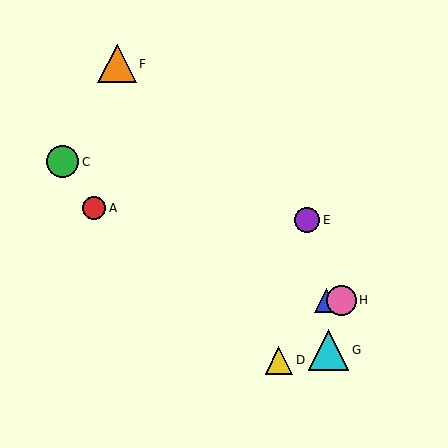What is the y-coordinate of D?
Object D is at y≈360.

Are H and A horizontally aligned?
No, H is at y≈300 and A is at y≈208.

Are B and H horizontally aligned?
Yes, both are at y≈300.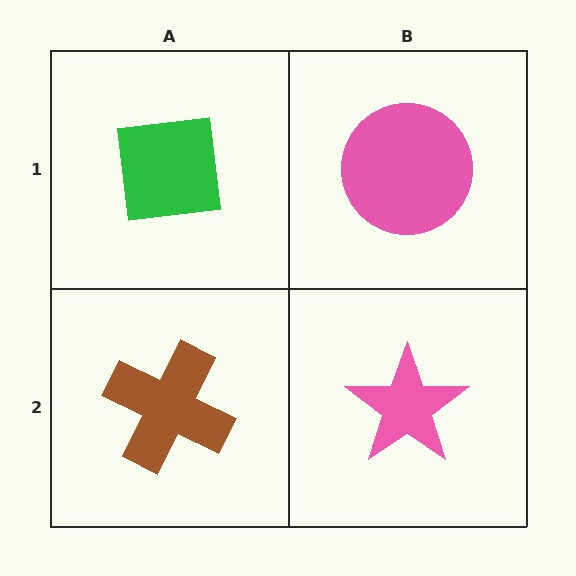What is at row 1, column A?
A green square.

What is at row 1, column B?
A pink circle.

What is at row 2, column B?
A pink star.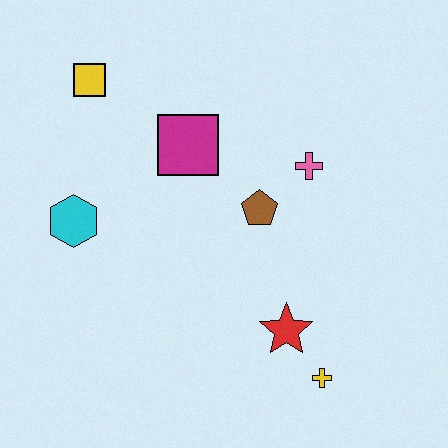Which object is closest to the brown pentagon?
The pink cross is closest to the brown pentagon.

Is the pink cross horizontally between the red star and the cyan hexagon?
No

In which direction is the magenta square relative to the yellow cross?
The magenta square is above the yellow cross.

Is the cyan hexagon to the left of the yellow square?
Yes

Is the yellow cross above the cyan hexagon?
No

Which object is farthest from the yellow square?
The yellow cross is farthest from the yellow square.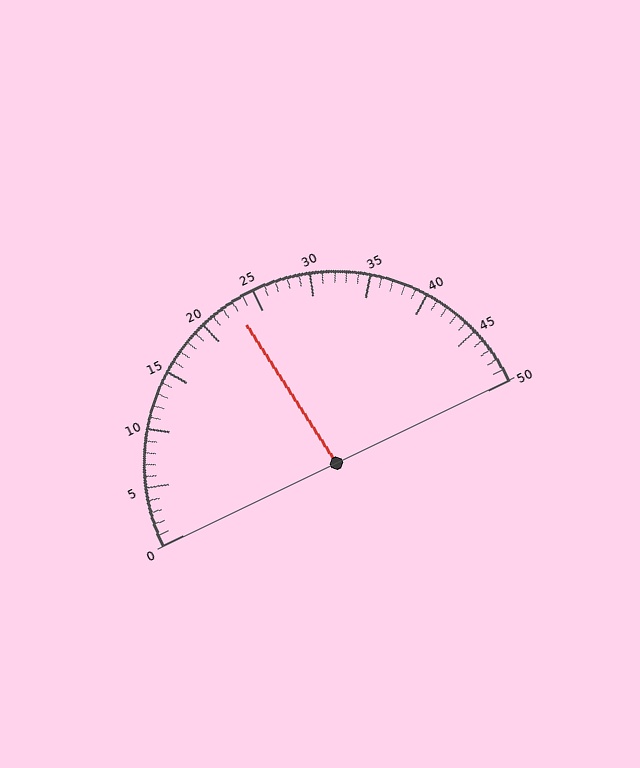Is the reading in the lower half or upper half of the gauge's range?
The reading is in the lower half of the range (0 to 50).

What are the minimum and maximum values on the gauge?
The gauge ranges from 0 to 50.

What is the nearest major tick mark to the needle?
The nearest major tick mark is 25.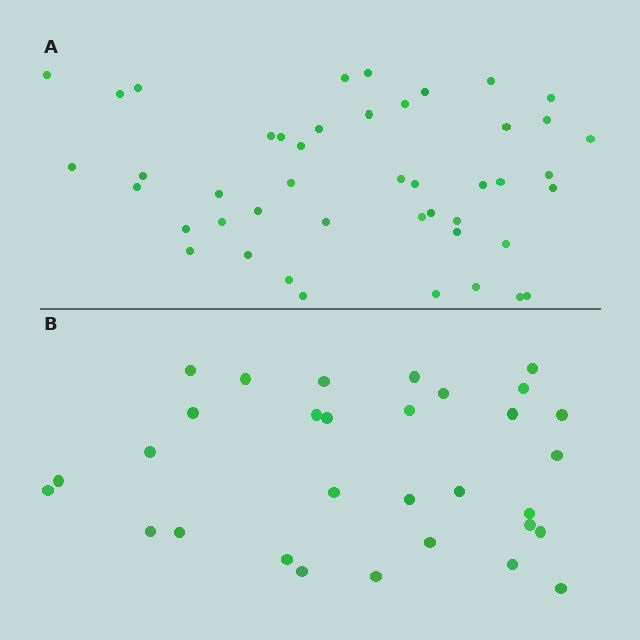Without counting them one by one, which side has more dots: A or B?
Region A (the top region) has more dots.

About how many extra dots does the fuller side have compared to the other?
Region A has approximately 15 more dots than region B.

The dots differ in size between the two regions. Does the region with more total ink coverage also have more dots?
No. Region B has more total ink coverage because its dots are larger, but region A actually contains more individual dots. Total area can be misleading — the number of items is what matters here.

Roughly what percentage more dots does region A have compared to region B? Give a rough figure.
About 45% more.